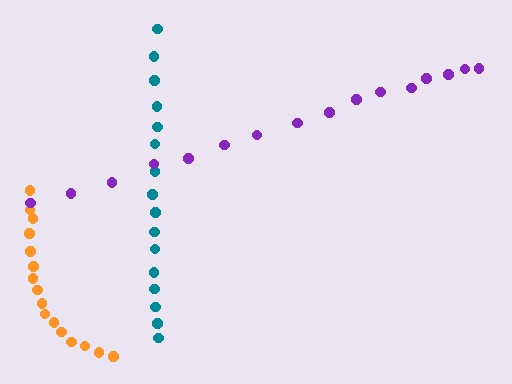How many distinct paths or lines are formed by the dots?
There are 3 distinct paths.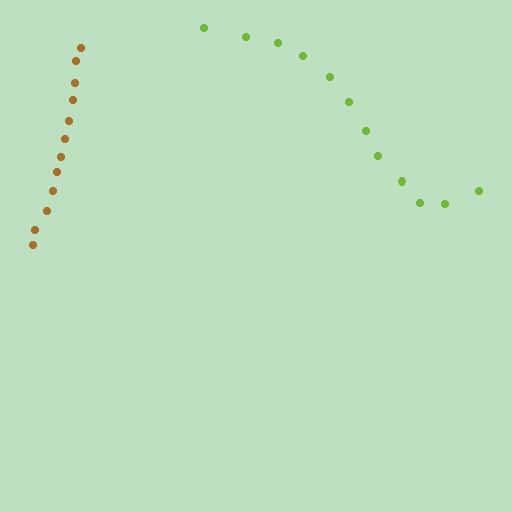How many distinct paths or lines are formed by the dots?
There are 2 distinct paths.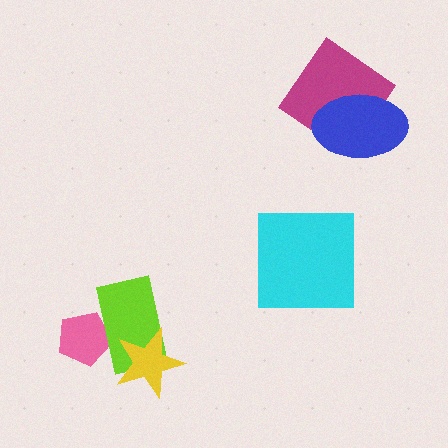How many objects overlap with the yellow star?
1 object overlaps with the yellow star.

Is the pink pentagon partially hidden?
Yes, it is partially covered by another shape.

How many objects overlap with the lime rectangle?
2 objects overlap with the lime rectangle.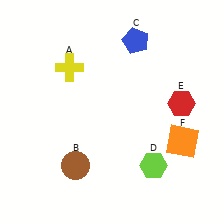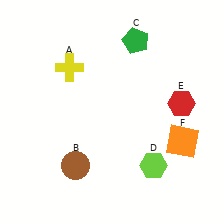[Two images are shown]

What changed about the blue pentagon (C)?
In Image 1, C is blue. In Image 2, it changed to green.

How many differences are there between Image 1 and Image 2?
There is 1 difference between the two images.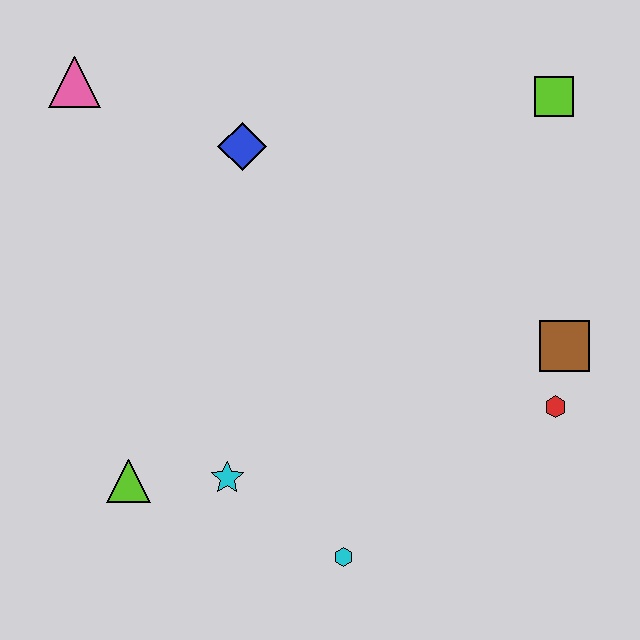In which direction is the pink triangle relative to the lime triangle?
The pink triangle is above the lime triangle.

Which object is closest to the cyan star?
The lime triangle is closest to the cyan star.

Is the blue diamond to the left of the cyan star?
No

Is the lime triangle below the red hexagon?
Yes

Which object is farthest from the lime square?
The lime triangle is farthest from the lime square.